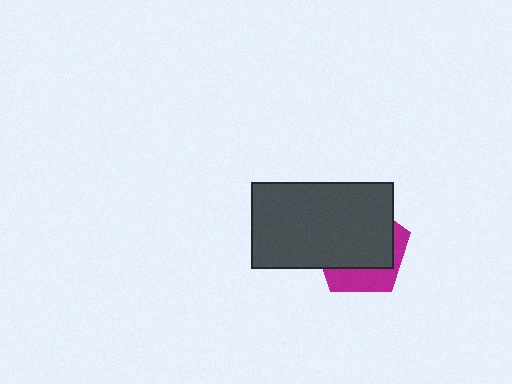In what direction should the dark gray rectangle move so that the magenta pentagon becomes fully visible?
The dark gray rectangle should move toward the upper-left. That is the shortest direction to clear the overlap and leave the magenta pentagon fully visible.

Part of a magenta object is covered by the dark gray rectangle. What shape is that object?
It is a pentagon.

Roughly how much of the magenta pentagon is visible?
A small part of it is visible (roughly 31%).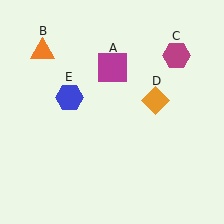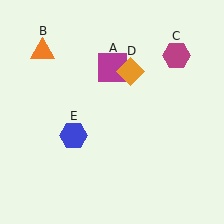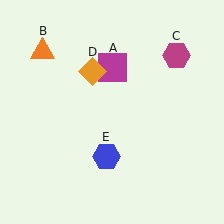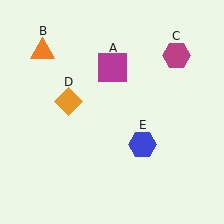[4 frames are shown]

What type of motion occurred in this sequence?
The orange diamond (object D), blue hexagon (object E) rotated counterclockwise around the center of the scene.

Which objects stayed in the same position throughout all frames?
Magenta square (object A) and orange triangle (object B) and magenta hexagon (object C) remained stationary.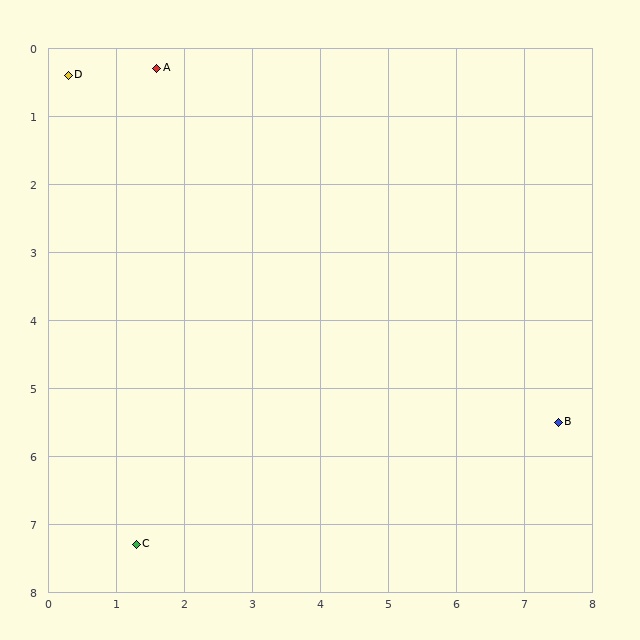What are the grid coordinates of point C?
Point C is at approximately (1.3, 7.3).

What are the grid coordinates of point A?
Point A is at approximately (1.6, 0.3).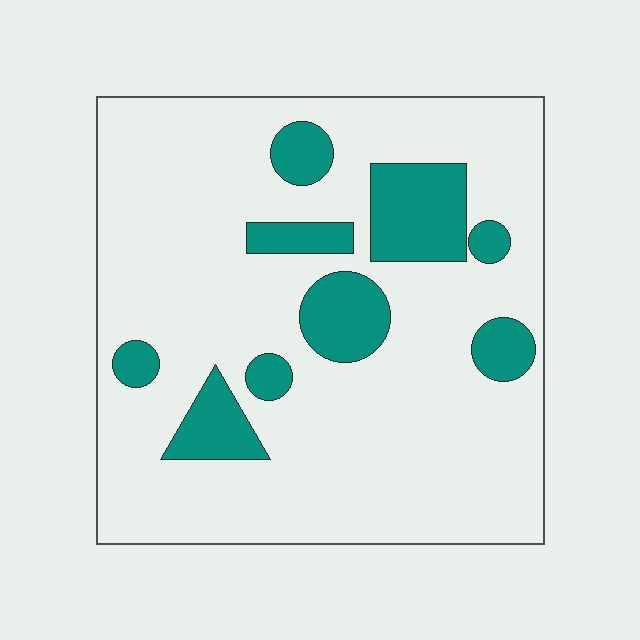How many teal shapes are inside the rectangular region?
9.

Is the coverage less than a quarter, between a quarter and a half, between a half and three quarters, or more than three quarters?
Less than a quarter.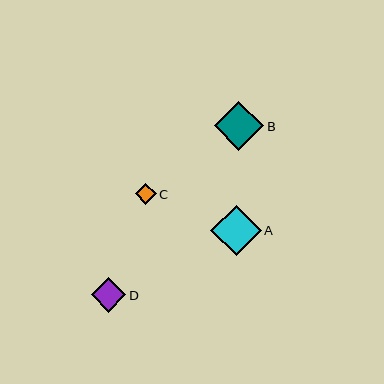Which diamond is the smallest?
Diamond C is the smallest with a size of approximately 21 pixels.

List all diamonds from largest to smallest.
From largest to smallest: A, B, D, C.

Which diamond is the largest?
Diamond A is the largest with a size of approximately 51 pixels.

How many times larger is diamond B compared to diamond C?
Diamond B is approximately 2.3 times the size of diamond C.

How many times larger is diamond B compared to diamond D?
Diamond B is approximately 1.4 times the size of diamond D.